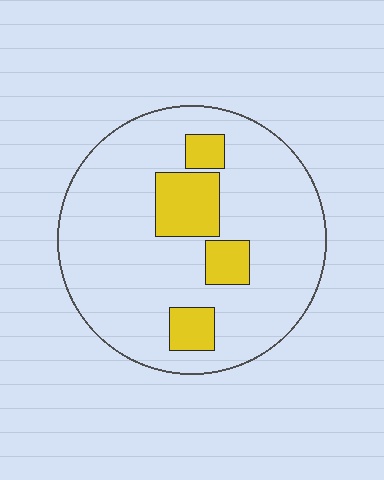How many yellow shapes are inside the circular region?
4.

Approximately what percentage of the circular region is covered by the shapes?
Approximately 15%.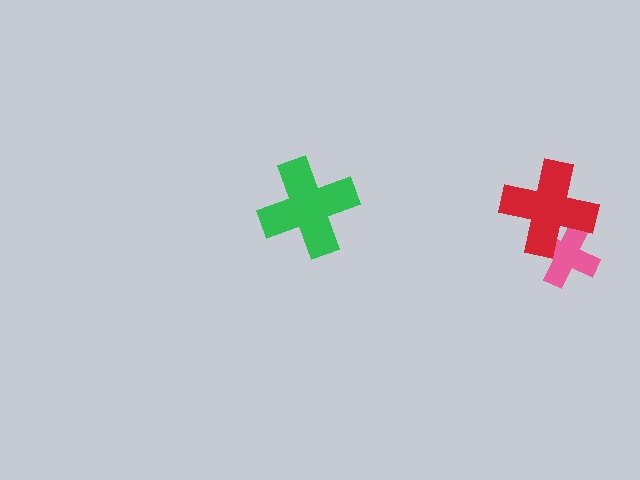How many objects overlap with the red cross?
1 object overlaps with the red cross.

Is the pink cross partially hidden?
Yes, it is partially covered by another shape.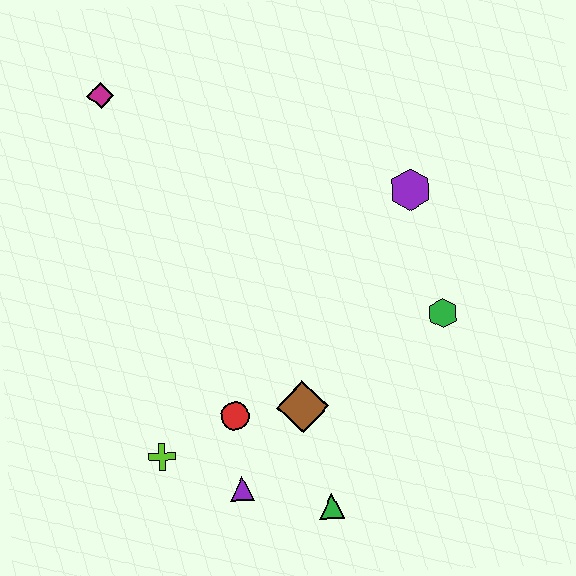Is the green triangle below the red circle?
Yes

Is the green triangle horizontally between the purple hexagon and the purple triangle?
Yes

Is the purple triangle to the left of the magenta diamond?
No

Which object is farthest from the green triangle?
The magenta diamond is farthest from the green triangle.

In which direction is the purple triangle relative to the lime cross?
The purple triangle is to the right of the lime cross.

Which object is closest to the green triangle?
The purple triangle is closest to the green triangle.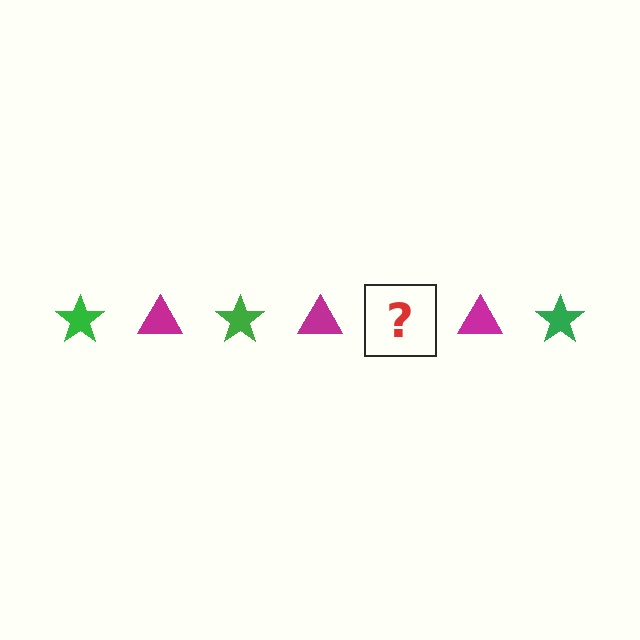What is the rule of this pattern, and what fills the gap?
The rule is that the pattern alternates between green star and magenta triangle. The gap should be filled with a green star.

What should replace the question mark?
The question mark should be replaced with a green star.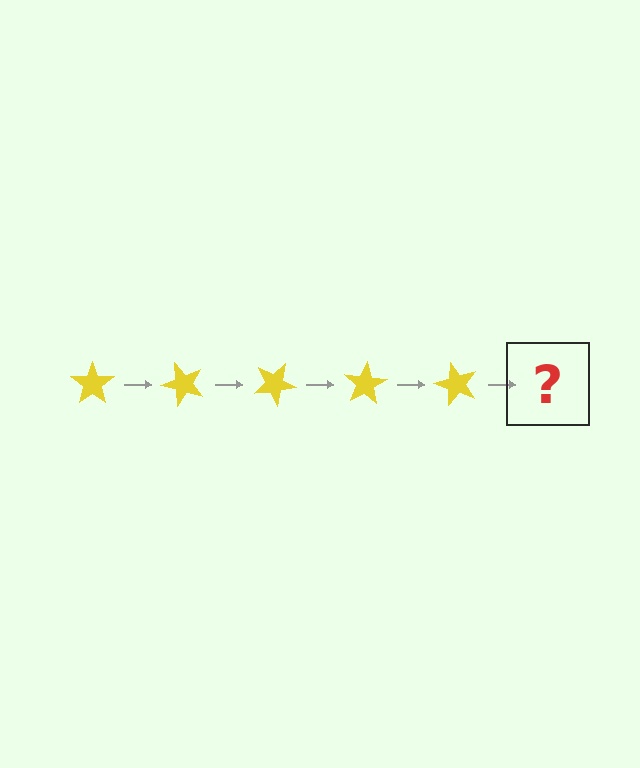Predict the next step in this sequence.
The next step is a yellow star rotated 250 degrees.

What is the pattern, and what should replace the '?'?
The pattern is that the star rotates 50 degrees each step. The '?' should be a yellow star rotated 250 degrees.